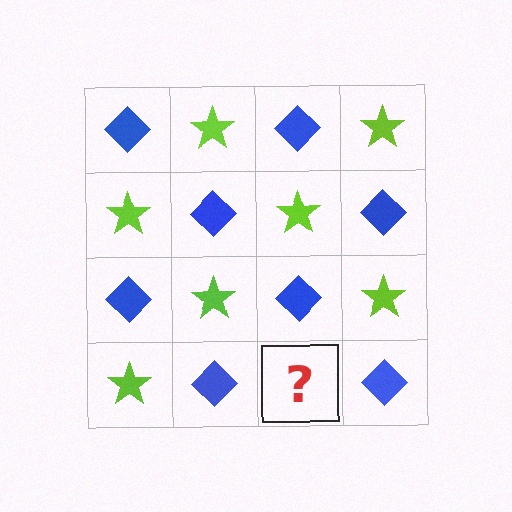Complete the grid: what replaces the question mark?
The question mark should be replaced with a lime star.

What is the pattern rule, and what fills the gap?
The rule is that it alternates blue diamond and lime star in a checkerboard pattern. The gap should be filled with a lime star.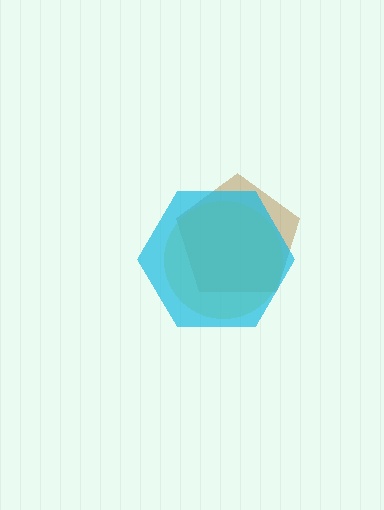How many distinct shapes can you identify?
There are 3 distinct shapes: a brown pentagon, a yellow circle, a cyan hexagon.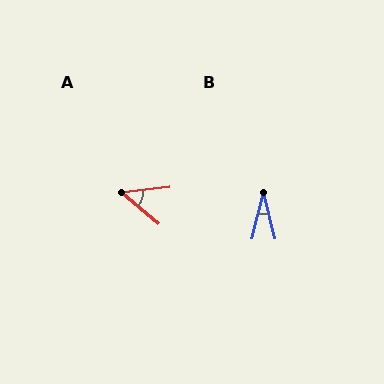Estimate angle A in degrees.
Approximately 46 degrees.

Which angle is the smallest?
B, at approximately 28 degrees.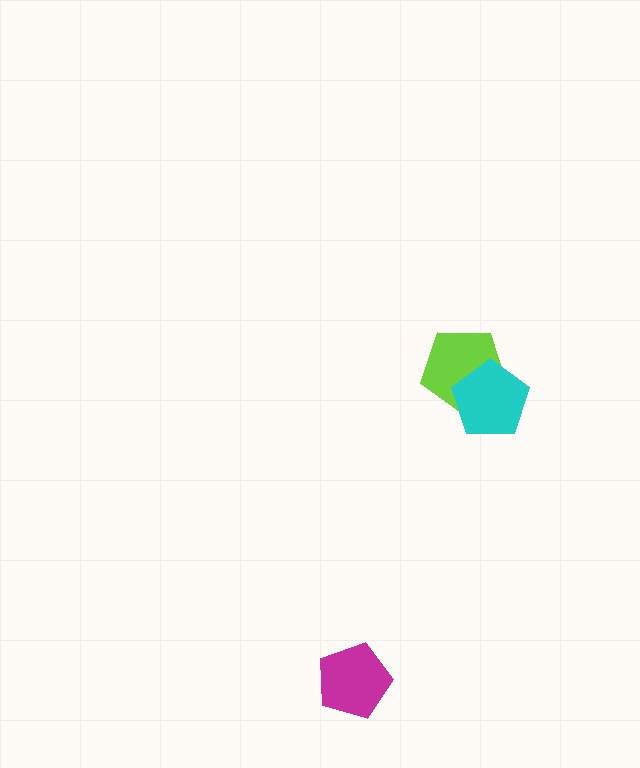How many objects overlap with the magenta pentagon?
0 objects overlap with the magenta pentagon.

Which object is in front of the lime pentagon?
The cyan pentagon is in front of the lime pentagon.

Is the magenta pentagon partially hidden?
No, no other shape covers it.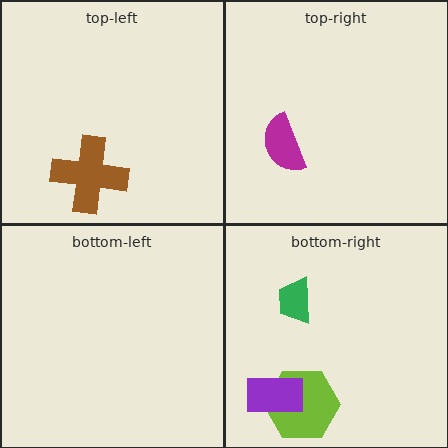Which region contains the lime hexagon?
The bottom-right region.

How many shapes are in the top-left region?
1.